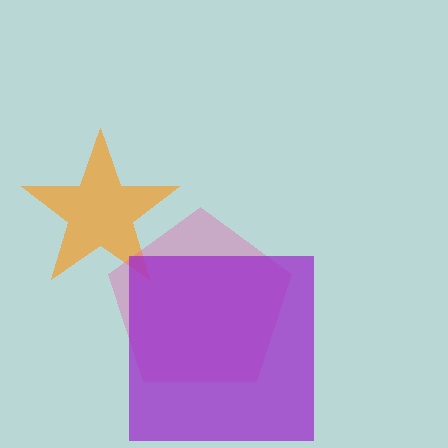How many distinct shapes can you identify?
There are 3 distinct shapes: an orange star, a pink pentagon, a purple square.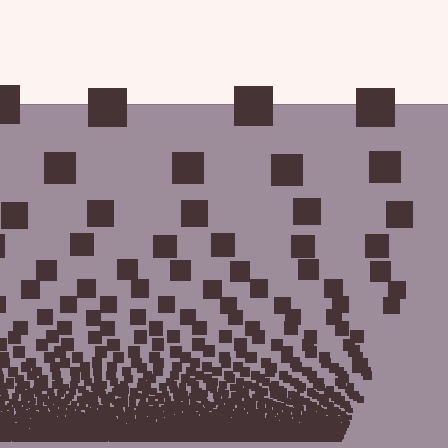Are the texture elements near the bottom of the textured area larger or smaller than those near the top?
Smaller. The gradient is inverted — elements near the bottom are smaller and denser.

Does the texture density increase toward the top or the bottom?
Density increases toward the bottom.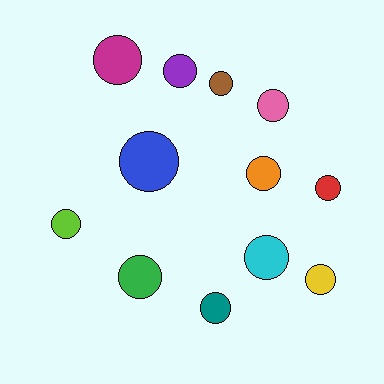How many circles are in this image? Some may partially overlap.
There are 12 circles.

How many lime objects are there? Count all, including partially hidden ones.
There is 1 lime object.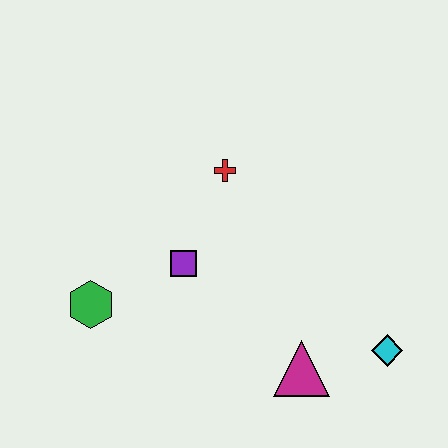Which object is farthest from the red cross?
The cyan diamond is farthest from the red cross.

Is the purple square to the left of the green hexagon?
No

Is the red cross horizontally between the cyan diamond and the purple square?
Yes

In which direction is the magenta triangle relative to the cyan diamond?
The magenta triangle is to the left of the cyan diamond.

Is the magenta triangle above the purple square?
No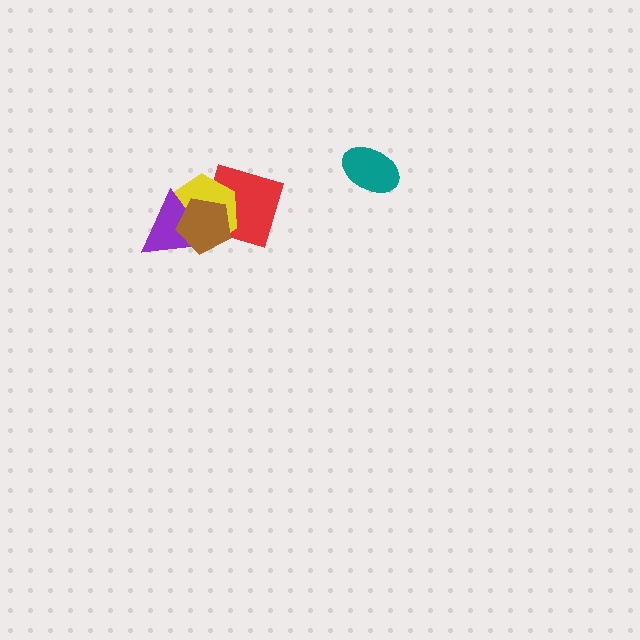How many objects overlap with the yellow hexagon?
3 objects overlap with the yellow hexagon.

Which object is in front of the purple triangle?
The brown pentagon is in front of the purple triangle.